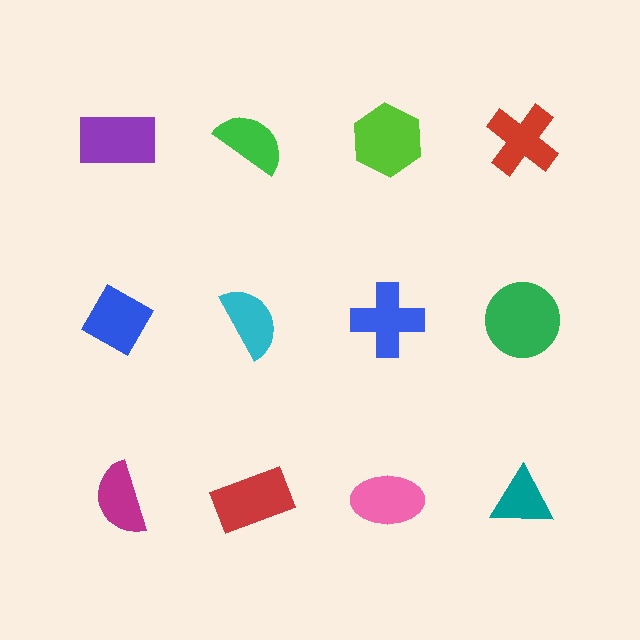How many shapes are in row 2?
4 shapes.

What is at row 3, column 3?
A pink ellipse.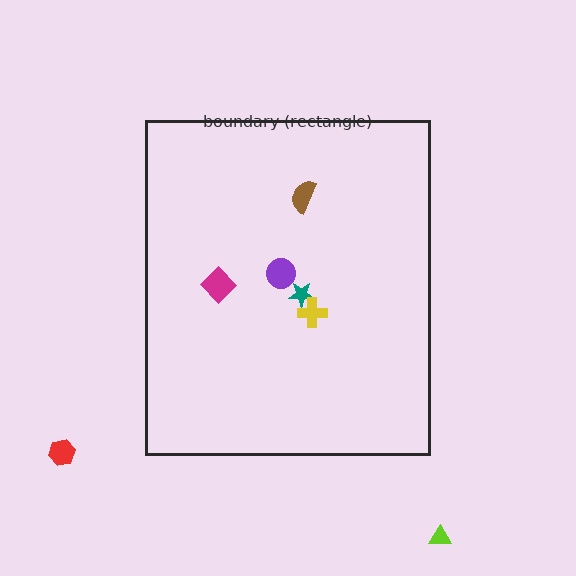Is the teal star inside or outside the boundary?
Inside.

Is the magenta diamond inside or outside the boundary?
Inside.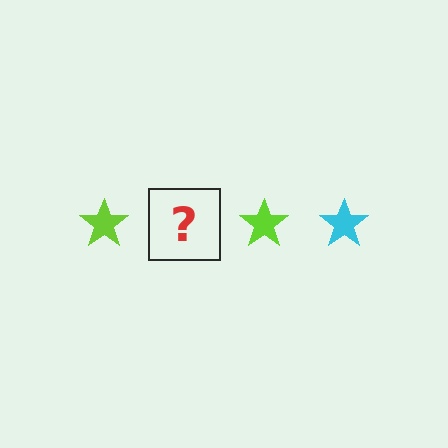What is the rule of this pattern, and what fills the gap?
The rule is that the pattern cycles through lime, cyan stars. The gap should be filled with a cyan star.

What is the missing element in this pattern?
The missing element is a cyan star.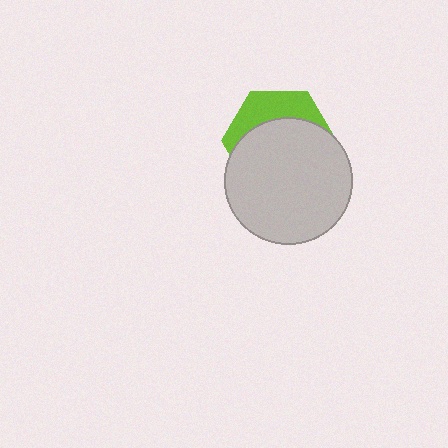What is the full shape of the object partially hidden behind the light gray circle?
The partially hidden object is a lime hexagon.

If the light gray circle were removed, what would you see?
You would see the complete lime hexagon.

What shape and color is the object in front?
The object in front is a light gray circle.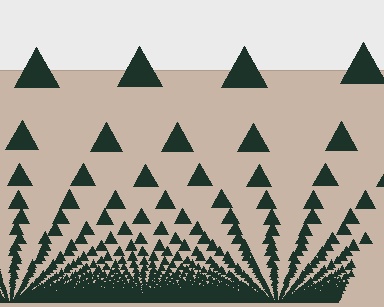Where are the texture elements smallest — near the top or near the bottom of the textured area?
Near the bottom.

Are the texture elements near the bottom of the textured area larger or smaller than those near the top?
Smaller. The gradient is inverted — elements near the bottom are smaller and denser.